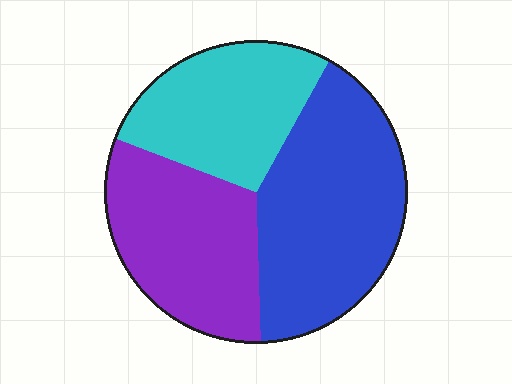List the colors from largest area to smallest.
From largest to smallest: blue, purple, cyan.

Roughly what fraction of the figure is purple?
Purple takes up about one third (1/3) of the figure.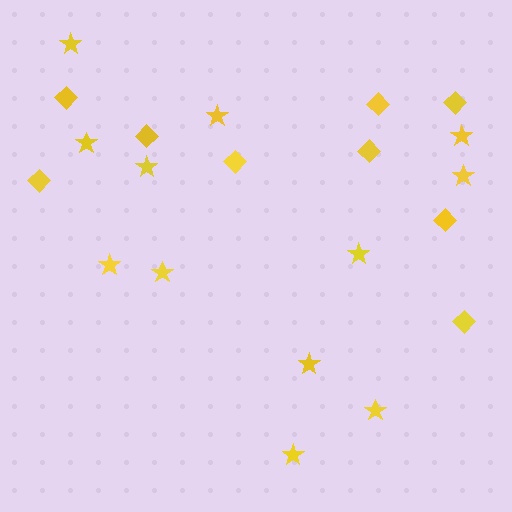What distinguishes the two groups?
There are 2 groups: one group of diamonds (9) and one group of stars (12).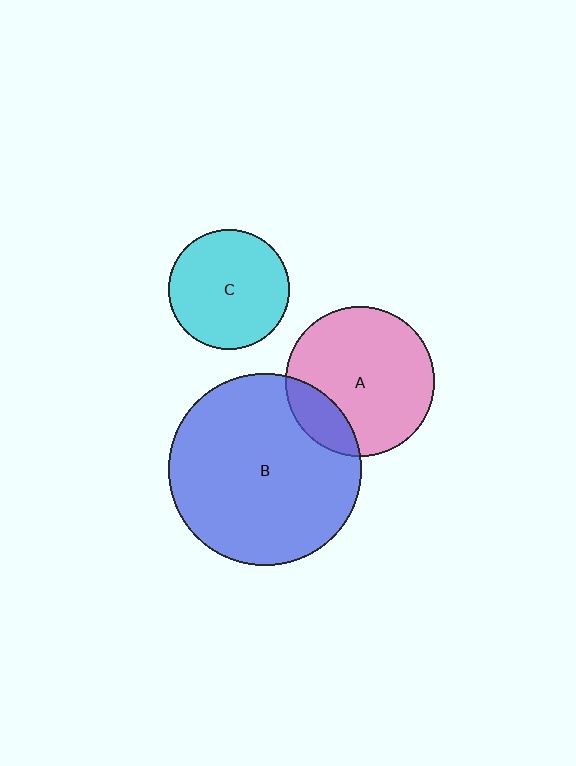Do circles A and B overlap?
Yes.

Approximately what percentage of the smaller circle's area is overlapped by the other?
Approximately 20%.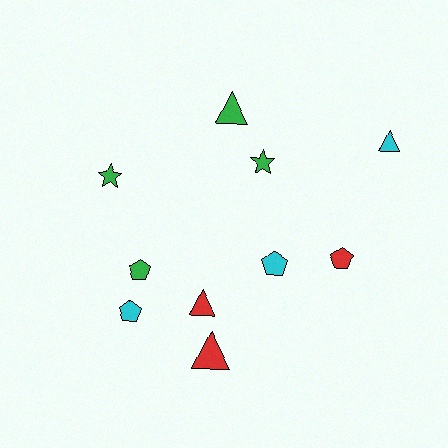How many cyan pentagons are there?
There are 2 cyan pentagons.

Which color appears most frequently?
Green, with 4 objects.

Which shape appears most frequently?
Pentagon, with 4 objects.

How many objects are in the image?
There are 10 objects.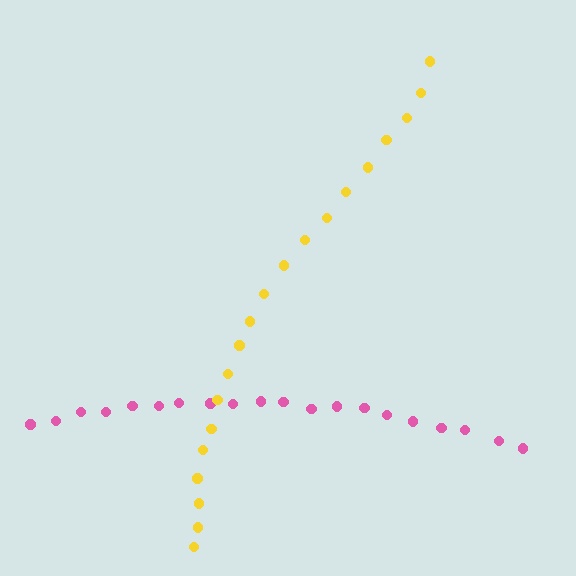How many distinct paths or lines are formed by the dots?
There are 2 distinct paths.